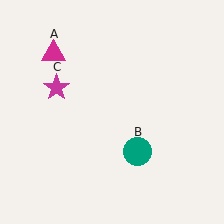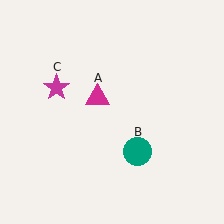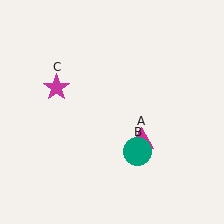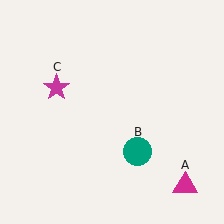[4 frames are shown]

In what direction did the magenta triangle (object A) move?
The magenta triangle (object A) moved down and to the right.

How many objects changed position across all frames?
1 object changed position: magenta triangle (object A).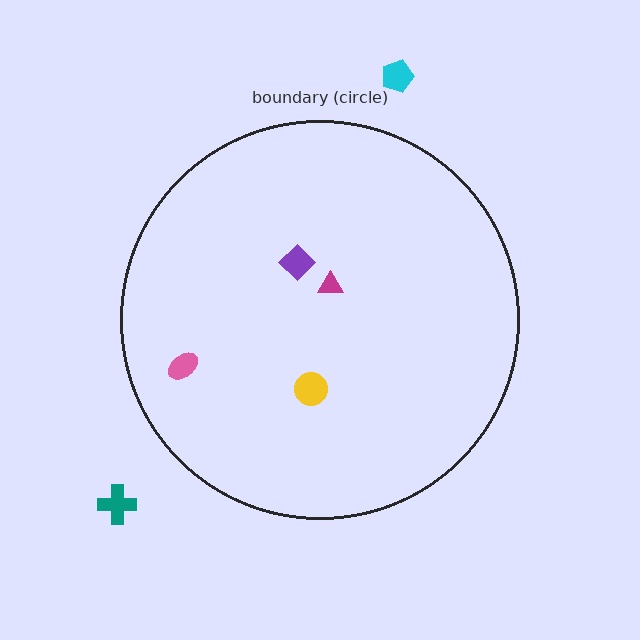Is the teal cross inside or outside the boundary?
Outside.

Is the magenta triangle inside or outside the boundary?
Inside.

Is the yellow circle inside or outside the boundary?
Inside.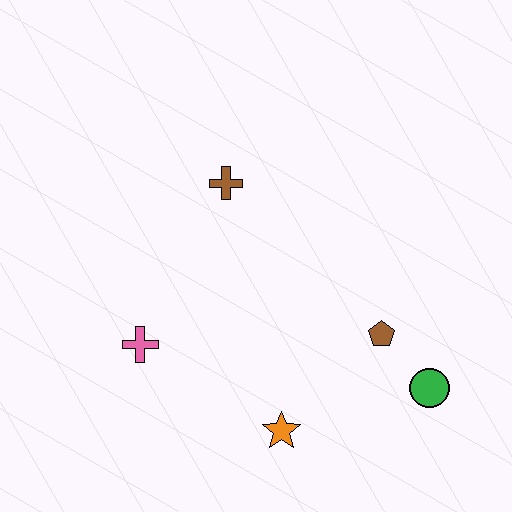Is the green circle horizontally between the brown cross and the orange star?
No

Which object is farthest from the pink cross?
The green circle is farthest from the pink cross.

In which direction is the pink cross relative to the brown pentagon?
The pink cross is to the left of the brown pentagon.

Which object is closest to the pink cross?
The orange star is closest to the pink cross.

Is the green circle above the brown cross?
No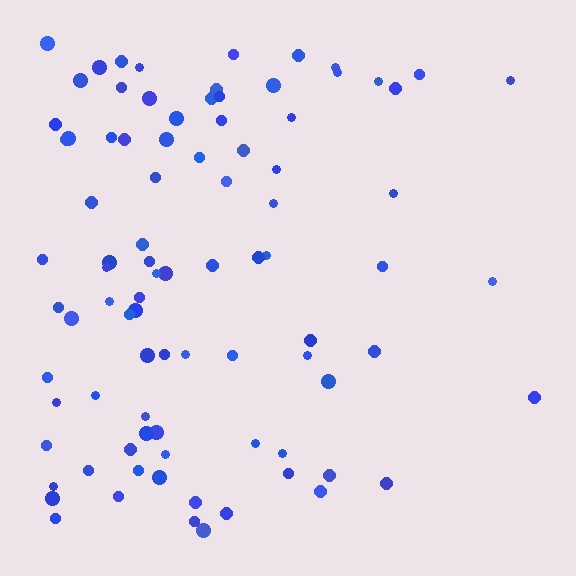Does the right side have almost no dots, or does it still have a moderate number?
Still a moderate number, just noticeably fewer than the left.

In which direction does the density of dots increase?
From right to left, with the left side densest.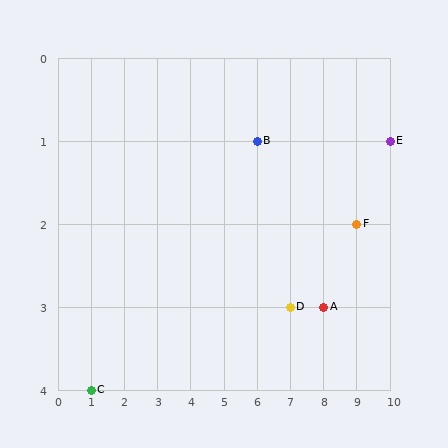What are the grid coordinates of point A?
Point A is at grid coordinates (8, 3).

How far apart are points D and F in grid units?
Points D and F are 2 columns and 1 row apart (about 2.2 grid units diagonally).